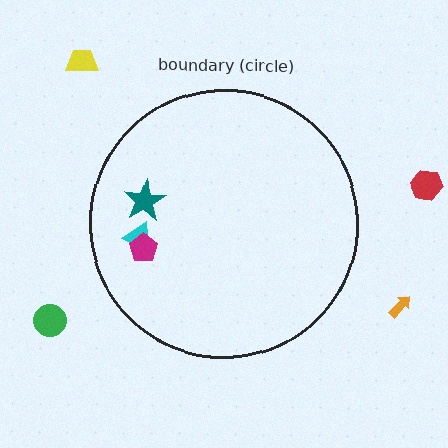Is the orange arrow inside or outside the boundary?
Outside.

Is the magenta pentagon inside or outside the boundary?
Inside.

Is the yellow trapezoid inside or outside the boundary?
Outside.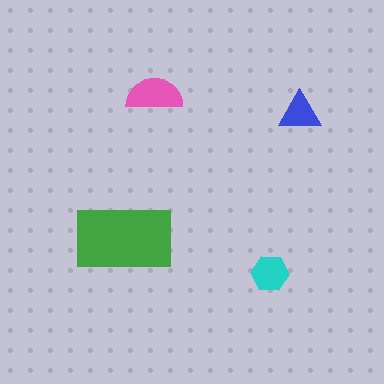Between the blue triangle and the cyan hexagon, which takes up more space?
The cyan hexagon.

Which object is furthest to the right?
The blue triangle is rightmost.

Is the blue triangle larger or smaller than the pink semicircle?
Smaller.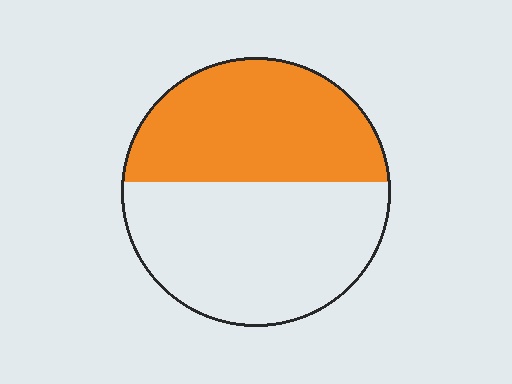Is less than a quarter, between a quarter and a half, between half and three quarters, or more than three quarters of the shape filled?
Between a quarter and a half.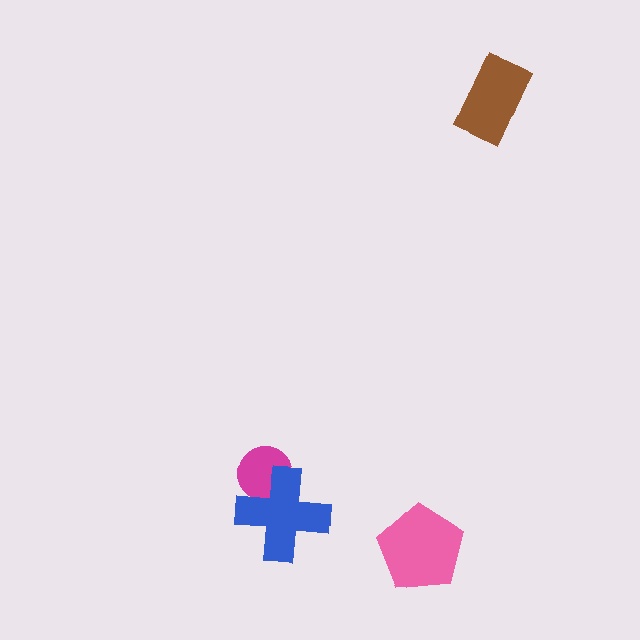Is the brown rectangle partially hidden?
No, no other shape covers it.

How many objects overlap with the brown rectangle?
0 objects overlap with the brown rectangle.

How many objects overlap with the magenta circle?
1 object overlaps with the magenta circle.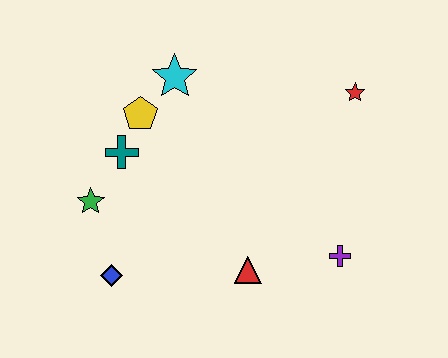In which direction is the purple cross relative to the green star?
The purple cross is to the right of the green star.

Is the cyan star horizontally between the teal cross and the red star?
Yes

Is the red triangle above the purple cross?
No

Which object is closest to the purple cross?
The red triangle is closest to the purple cross.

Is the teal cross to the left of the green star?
No